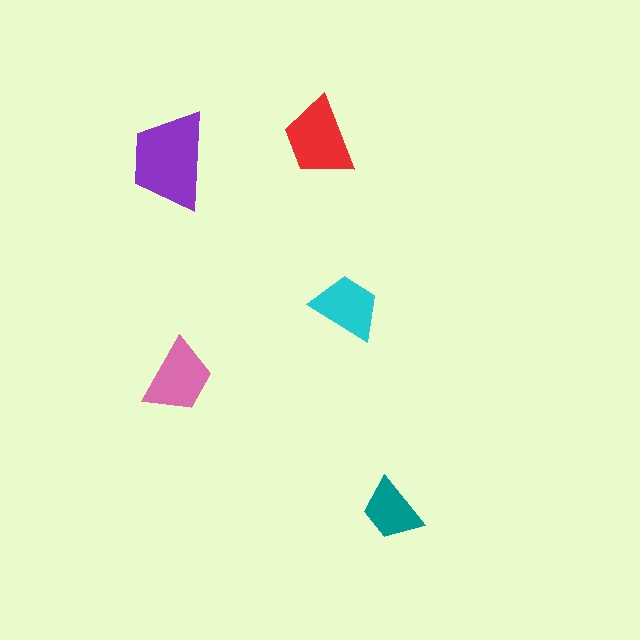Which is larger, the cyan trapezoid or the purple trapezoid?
The purple one.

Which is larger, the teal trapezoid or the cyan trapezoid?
The cyan one.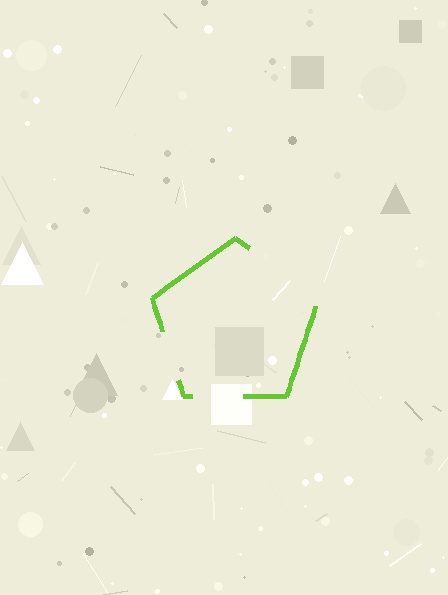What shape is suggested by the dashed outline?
The dashed outline suggests a pentagon.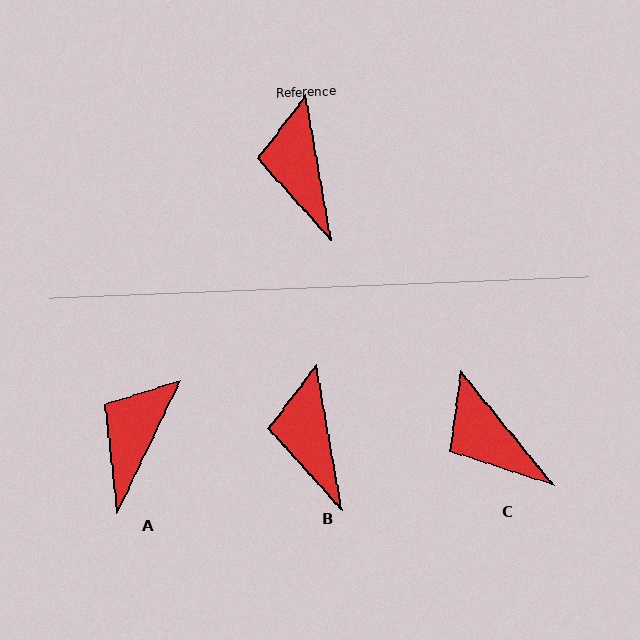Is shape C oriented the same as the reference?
No, it is off by about 29 degrees.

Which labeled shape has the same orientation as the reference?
B.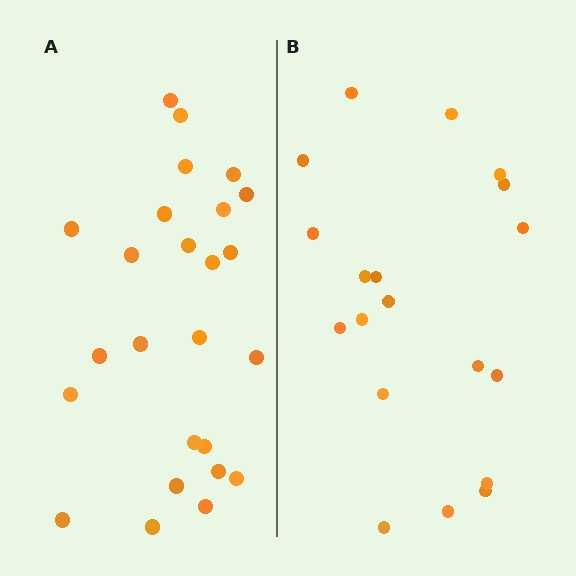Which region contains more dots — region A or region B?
Region A (the left region) has more dots.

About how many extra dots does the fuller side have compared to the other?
Region A has about 6 more dots than region B.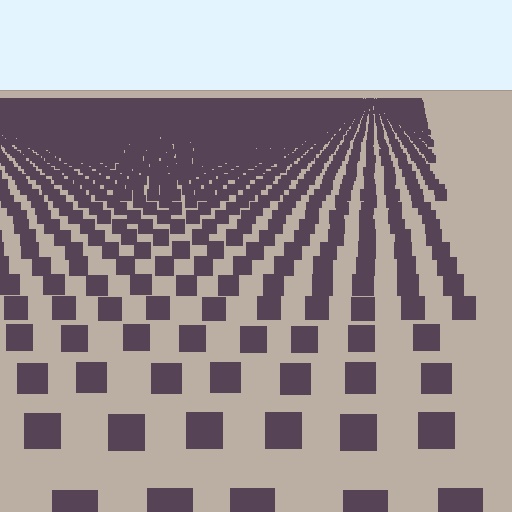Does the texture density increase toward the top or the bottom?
Density increases toward the top.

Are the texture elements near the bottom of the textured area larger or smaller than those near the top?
Larger. Near the bottom, elements are closer to the viewer and appear at a bigger on-screen size.